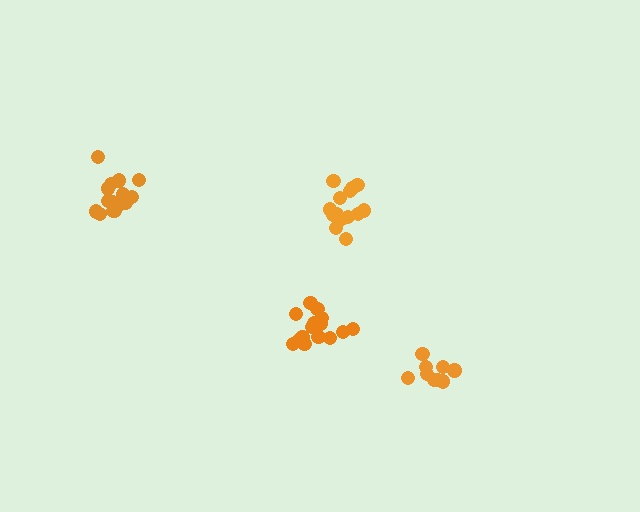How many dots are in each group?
Group 1: 15 dots, Group 2: 15 dots, Group 3: 10 dots, Group 4: 15 dots (55 total).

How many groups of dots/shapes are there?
There are 4 groups.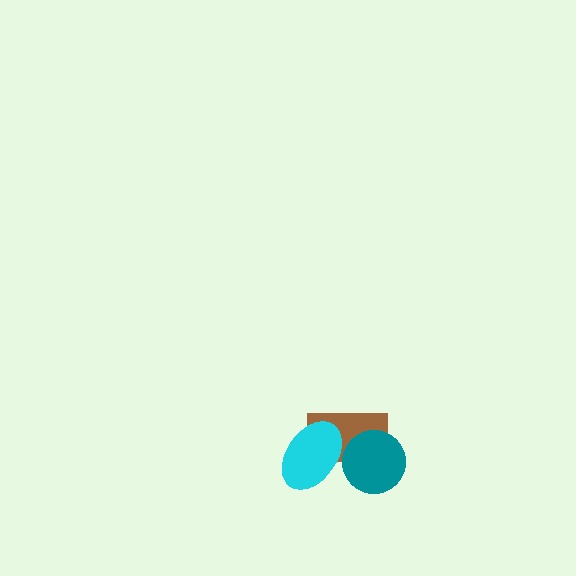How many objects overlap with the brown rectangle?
2 objects overlap with the brown rectangle.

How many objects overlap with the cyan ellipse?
1 object overlaps with the cyan ellipse.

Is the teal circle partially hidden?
No, no other shape covers it.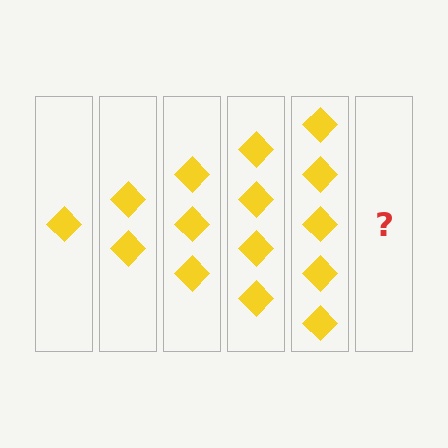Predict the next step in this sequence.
The next step is 6 diamonds.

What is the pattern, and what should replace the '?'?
The pattern is that each step adds one more diamond. The '?' should be 6 diamonds.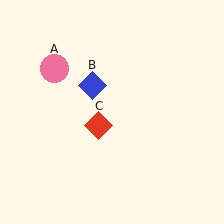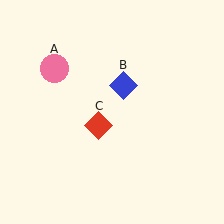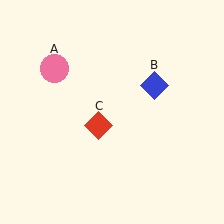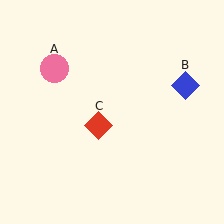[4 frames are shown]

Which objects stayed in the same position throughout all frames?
Pink circle (object A) and red diamond (object C) remained stationary.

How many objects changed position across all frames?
1 object changed position: blue diamond (object B).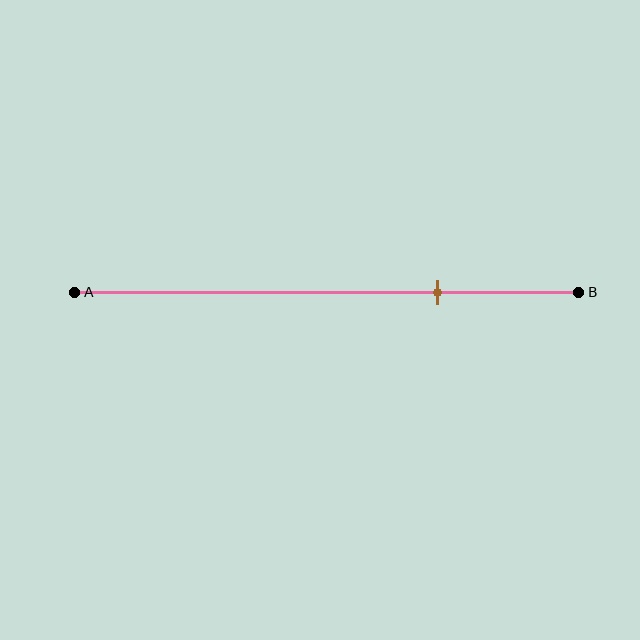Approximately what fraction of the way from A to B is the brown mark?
The brown mark is approximately 70% of the way from A to B.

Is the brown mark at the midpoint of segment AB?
No, the mark is at about 70% from A, not at the 50% midpoint.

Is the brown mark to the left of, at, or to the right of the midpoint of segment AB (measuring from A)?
The brown mark is to the right of the midpoint of segment AB.